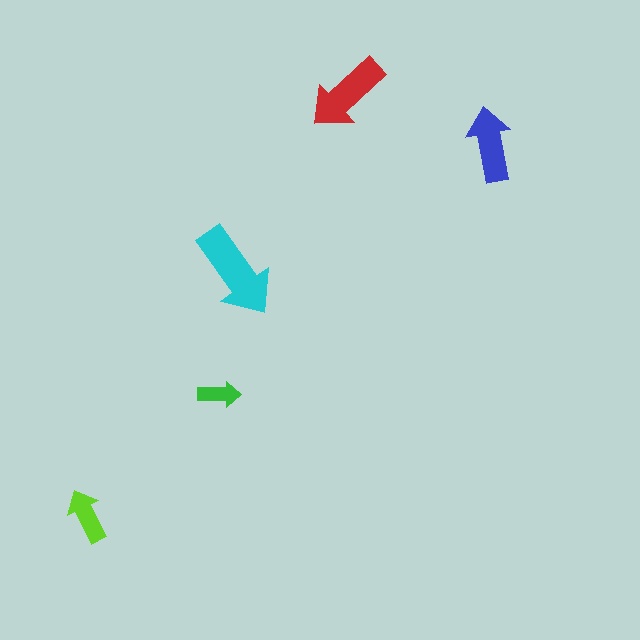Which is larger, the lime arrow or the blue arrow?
The blue one.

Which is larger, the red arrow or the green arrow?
The red one.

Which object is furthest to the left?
The lime arrow is leftmost.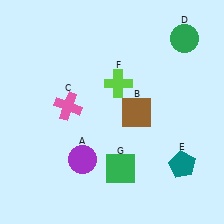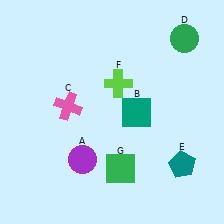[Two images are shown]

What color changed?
The square (B) changed from brown in Image 1 to teal in Image 2.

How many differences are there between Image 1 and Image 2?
There is 1 difference between the two images.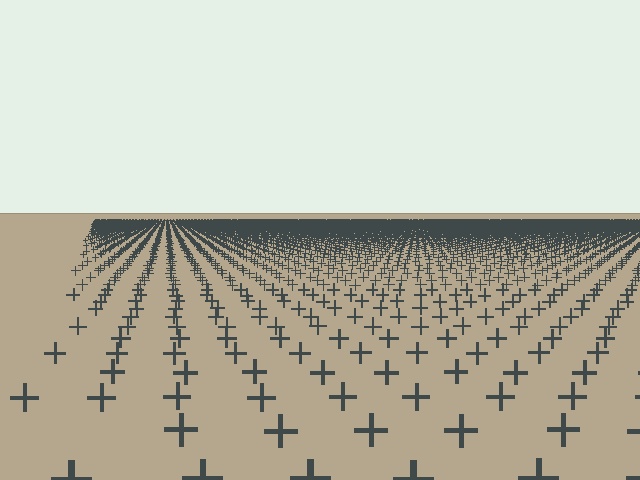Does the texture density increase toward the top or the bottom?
Density increases toward the top.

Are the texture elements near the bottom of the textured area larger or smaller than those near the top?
Larger. Near the bottom, elements are closer to the viewer and appear at a bigger on-screen size.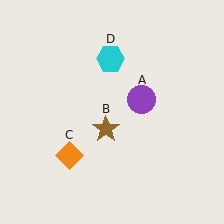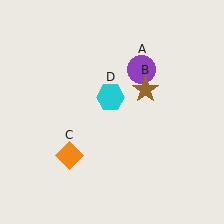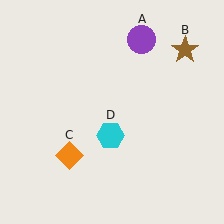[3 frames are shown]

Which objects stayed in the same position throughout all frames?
Orange diamond (object C) remained stationary.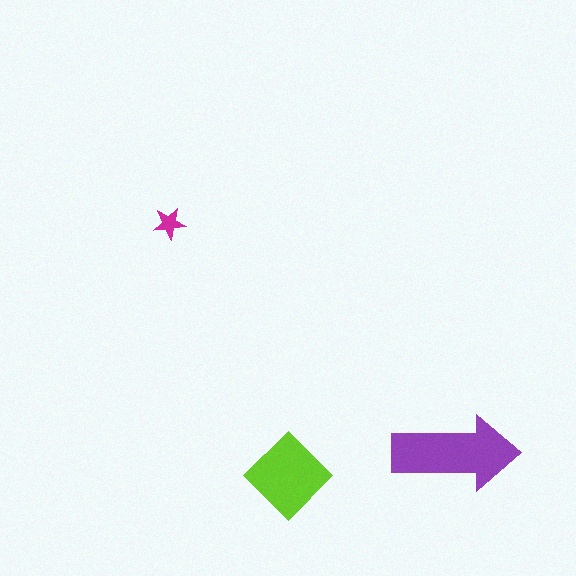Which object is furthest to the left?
The magenta star is leftmost.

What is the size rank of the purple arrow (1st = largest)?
1st.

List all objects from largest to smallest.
The purple arrow, the lime diamond, the magenta star.